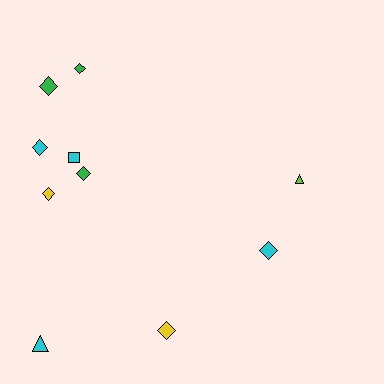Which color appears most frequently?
Cyan, with 4 objects.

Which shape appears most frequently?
Diamond, with 7 objects.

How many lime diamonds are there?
There are no lime diamonds.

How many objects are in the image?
There are 10 objects.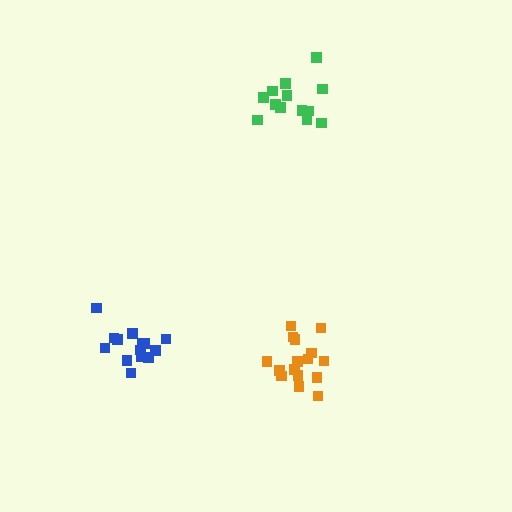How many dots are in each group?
Group 1: 14 dots, Group 2: 16 dots, Group 3: 13 dots (43 total).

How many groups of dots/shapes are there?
There are 3 groups.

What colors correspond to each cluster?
The clusters are colored: blue, orange, green.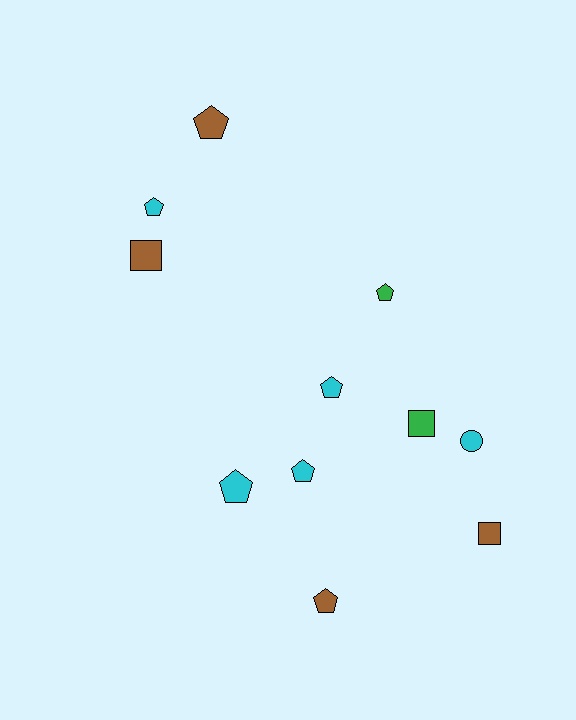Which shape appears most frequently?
Pentagon, with 7 objects.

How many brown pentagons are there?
There are 2 brown pentagons.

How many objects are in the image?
There are 11 objects.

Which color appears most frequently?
Cyan, with 5 objects.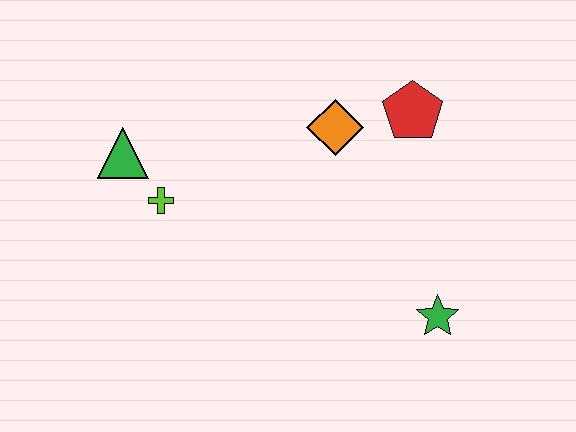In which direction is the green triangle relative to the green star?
The green triangle is to the left of the green star.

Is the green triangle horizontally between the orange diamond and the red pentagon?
No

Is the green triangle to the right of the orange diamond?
No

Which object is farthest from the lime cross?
The green star is farthest from the lime cross.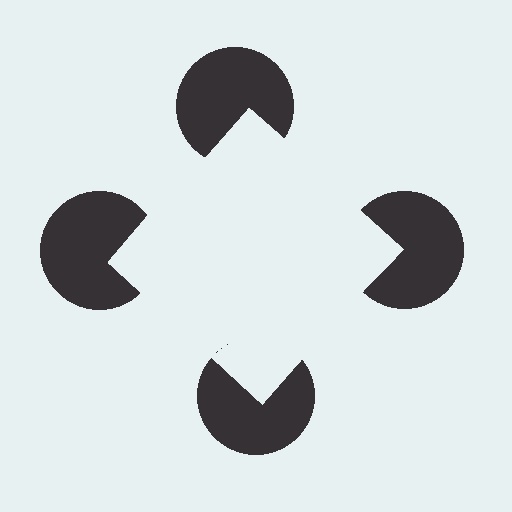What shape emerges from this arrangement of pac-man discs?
An illusory square — its edges are inferred from the aligned wedge cuts in the pac-man discs, not physically drawn.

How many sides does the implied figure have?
4 sides.